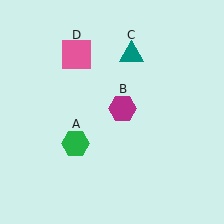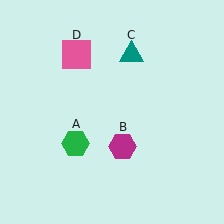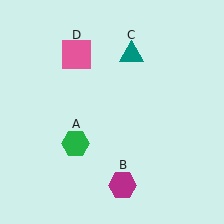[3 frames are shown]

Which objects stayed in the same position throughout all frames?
Green hexagon (object A) and teal triangle (object C) and pink square (object D) remained stationary.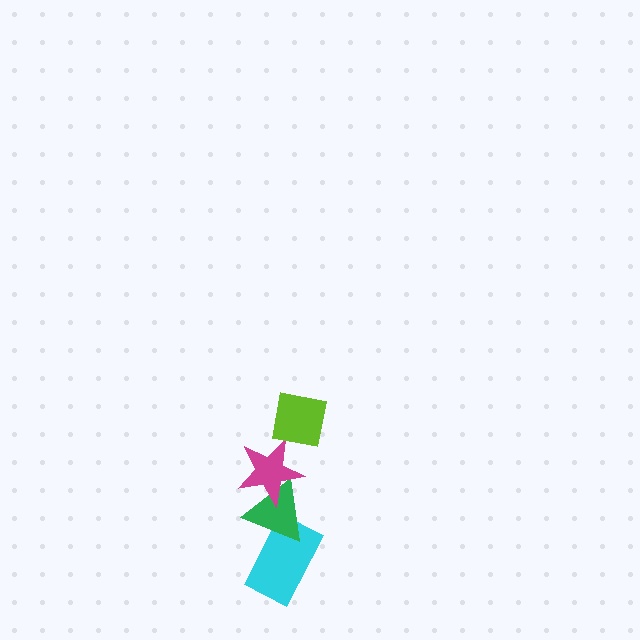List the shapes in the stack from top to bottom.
From top to bottom: the lime square, the magenta star, the green triangle, the cyan rectangle.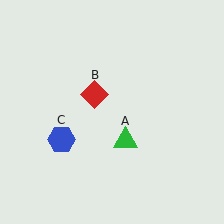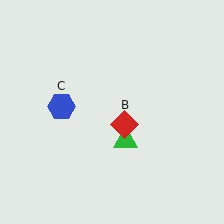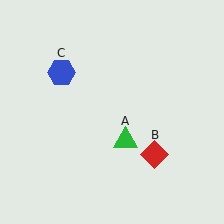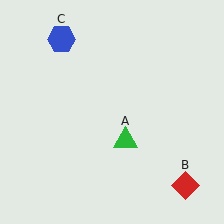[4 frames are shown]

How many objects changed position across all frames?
2 objects changed position: red diamond (object B), blue hexagon (object C).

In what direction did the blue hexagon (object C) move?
The blue hexagon (object C) moved up.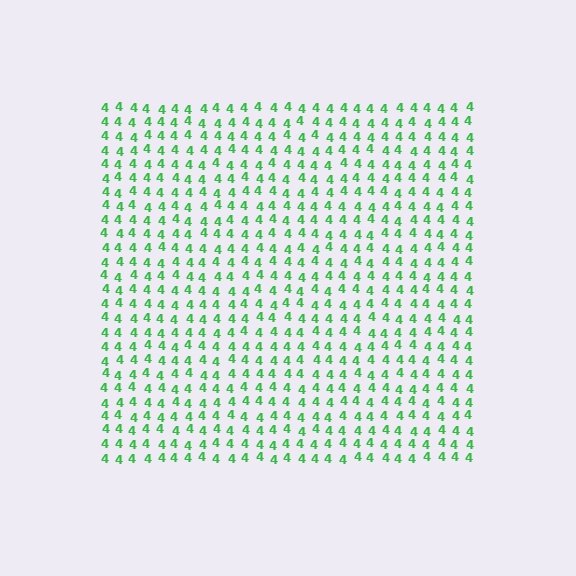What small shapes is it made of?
It is made of small digit 4's.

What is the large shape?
The large shape is a square.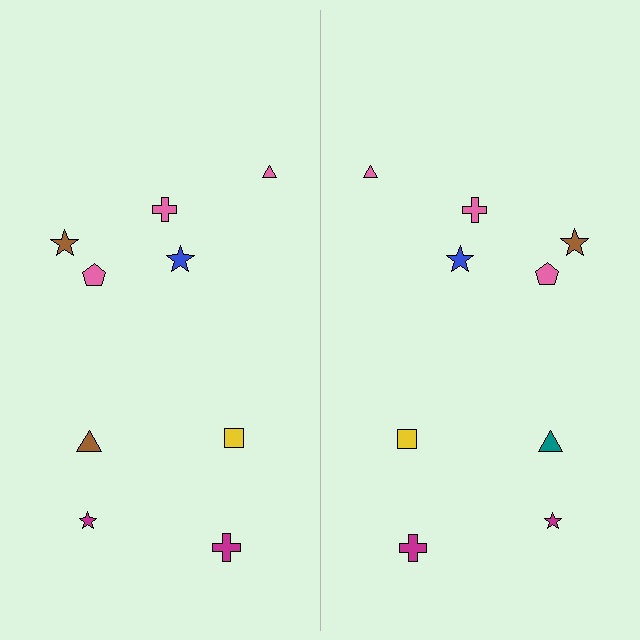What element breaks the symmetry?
The teal triangle on the right side breaks the symmetry — its mirror counterpart is brown.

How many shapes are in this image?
There are 18 shapes in this image.